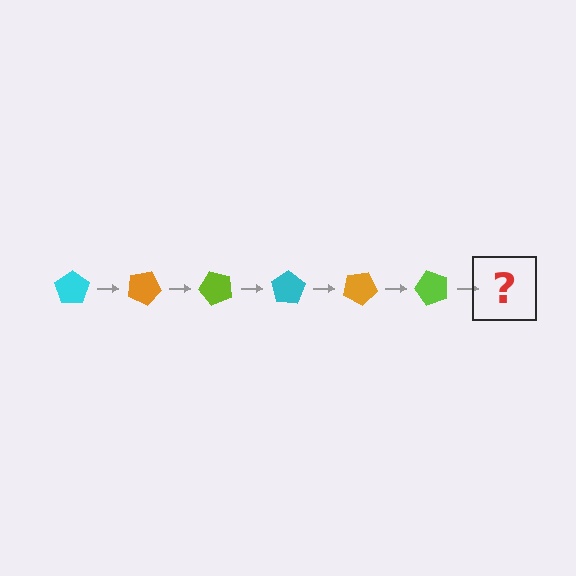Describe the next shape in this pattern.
It should be a cyan pentagon, rotated 150 degrees from the start.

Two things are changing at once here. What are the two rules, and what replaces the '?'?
The two rules are that it rotates 25 degrees each step and the color cycles through cyan, orange, and lime. The '?' should be a cyan pentagon, rotated 150 degrees from the start.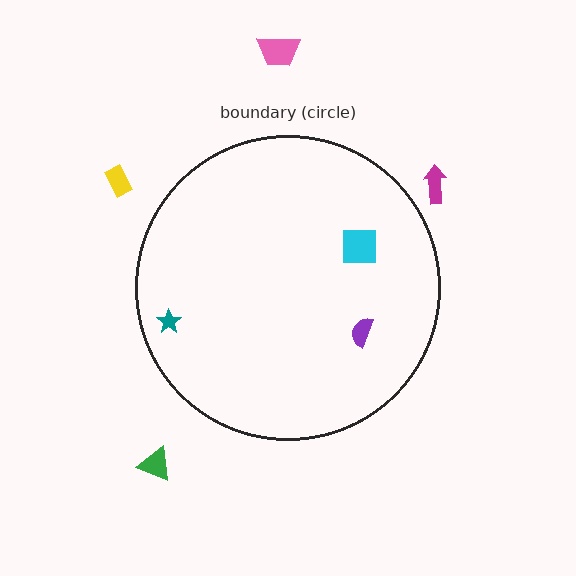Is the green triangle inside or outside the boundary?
Outside.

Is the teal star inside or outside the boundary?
Inside.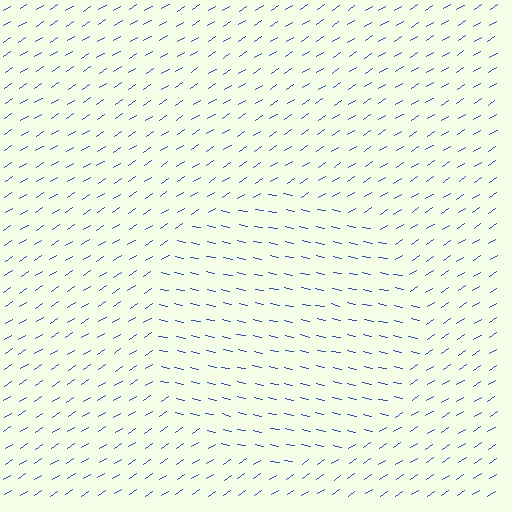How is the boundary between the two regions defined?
The boundary is defined purely by a change in line orientation (approximately 45 degrees difference). All lines are the same color and thickness.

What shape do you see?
I see a circle.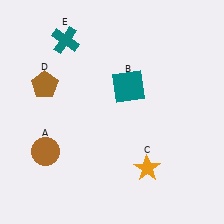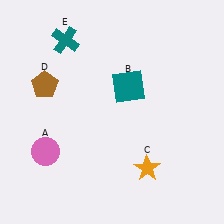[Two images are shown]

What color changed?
The circle (A) changed from brown in Image 1 to pink in Image 2.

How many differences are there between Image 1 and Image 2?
There is 1 difference between the two images.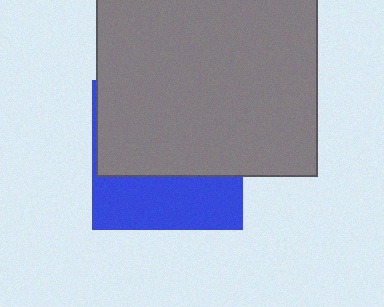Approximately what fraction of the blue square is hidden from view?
Roughly 64% of the blue square is hidden behind the gray square.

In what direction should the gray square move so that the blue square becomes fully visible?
The gray square should move up. That is the shortest direction to clear the overlap and leave the blue square fully visible.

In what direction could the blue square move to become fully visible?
The blue square could move down. That would shift it out from behind the gray square entirely.